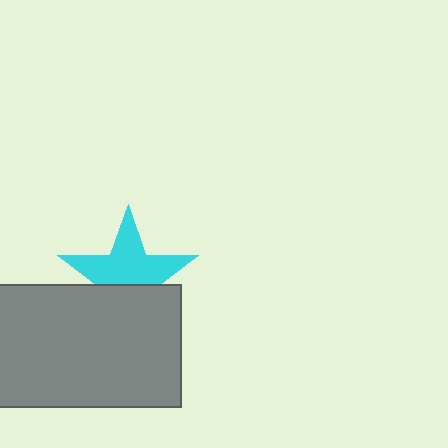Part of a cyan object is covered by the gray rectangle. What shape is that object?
It is a star.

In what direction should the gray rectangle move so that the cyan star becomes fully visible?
The gray rectangle should move down. That is the shortest direction to clear the overlap and leave the cyan star fully visible.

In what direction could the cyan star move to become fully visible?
The cyan star could move up. That would shift it out from behind the gray rectangle entirely.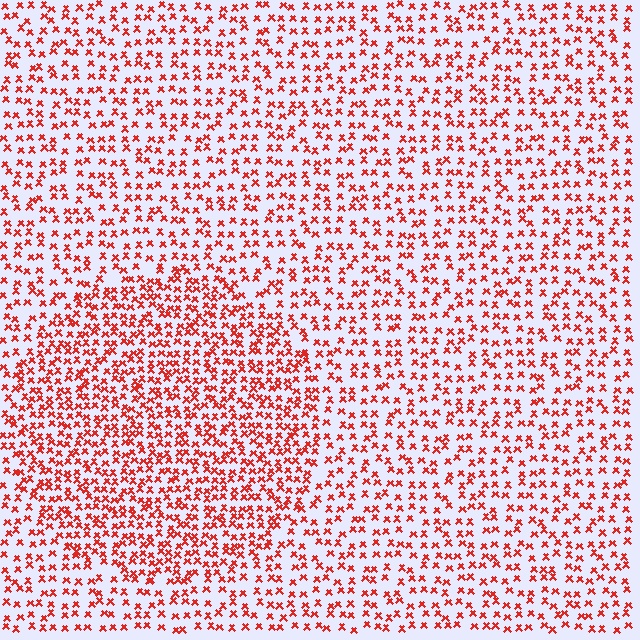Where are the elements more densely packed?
The elements are more densely packed inside the circle boundary.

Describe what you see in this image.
The image contains small red elements arranged at two different densities. A circle-shaped region is visible where the elements are more densely packed than the surrounding area.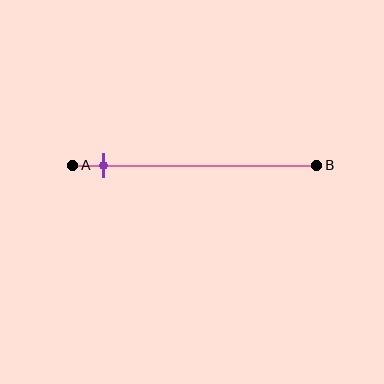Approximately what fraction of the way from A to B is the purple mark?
The purple mark is approximately 15% of the way from A to B.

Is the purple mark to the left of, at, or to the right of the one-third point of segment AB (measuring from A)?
The purple mark is to the left of the one-third point of segment AB.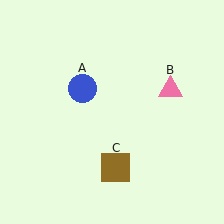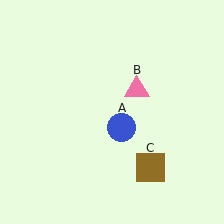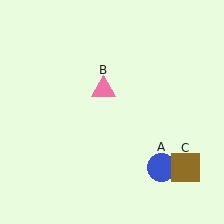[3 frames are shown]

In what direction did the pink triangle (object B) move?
The pink triangle (object B) moved left.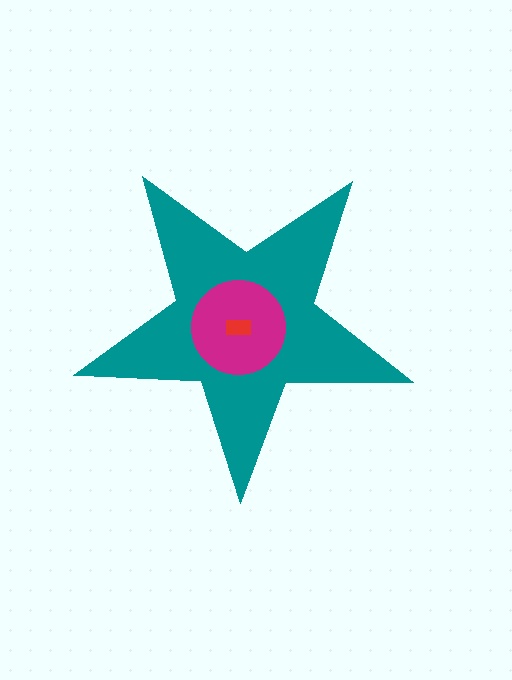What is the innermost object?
The red rectangle.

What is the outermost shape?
The teal star.